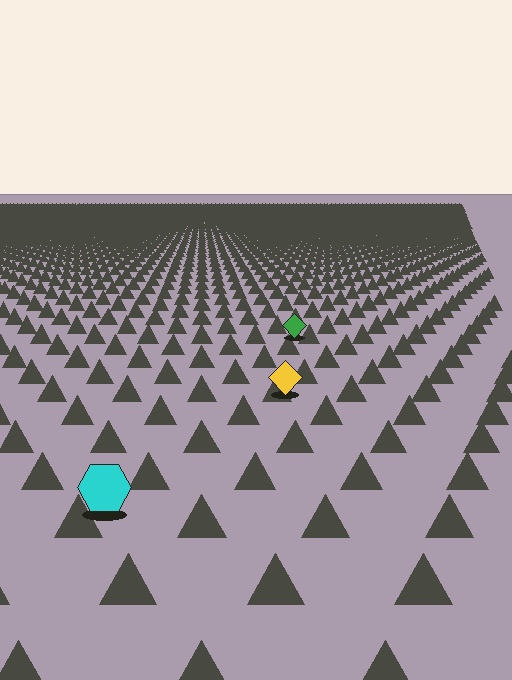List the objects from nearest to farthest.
From nearest to farthest: the cyan hexagon, the yellow diamond, the green diamond.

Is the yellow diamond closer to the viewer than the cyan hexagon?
No. The cyan hexagon is closer — you can tell from the texture gradient: the ground texture is coarser near it.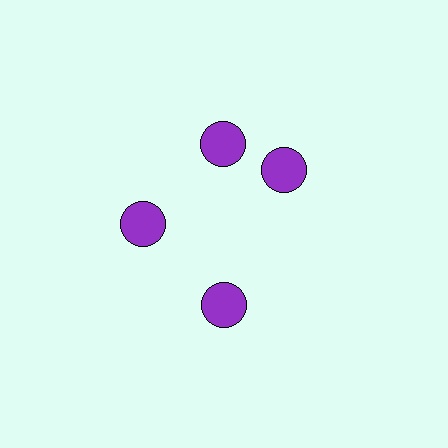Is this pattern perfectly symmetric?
No. The 4 purple circles are arranged in a ring, but one element near the 3 o'clock position is rotated out of alignment along the ring, breaking the 4-fold rotational symmetry.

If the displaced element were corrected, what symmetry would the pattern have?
It would have 4-fold rotational symmetry — the pattern would map onto itself every 90 degrees.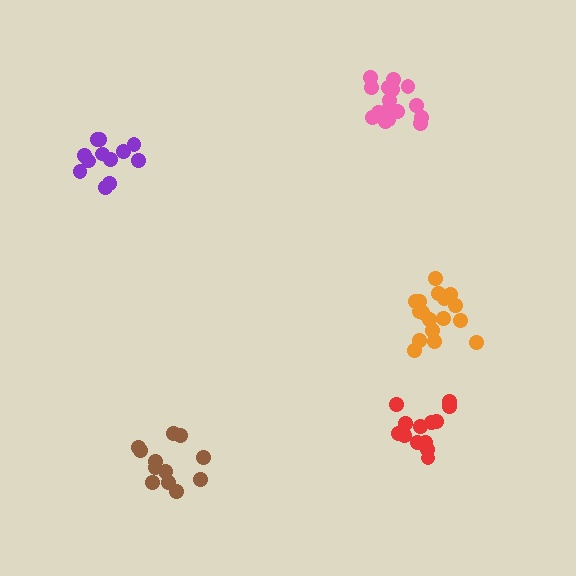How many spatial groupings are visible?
There are 5 spatial groupings.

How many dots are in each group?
Group 1: 12 dots, Group 2: 16 dots, Group 3: 13 dots, Group 4: 12 dots, Group 5: 18 dots (71 total).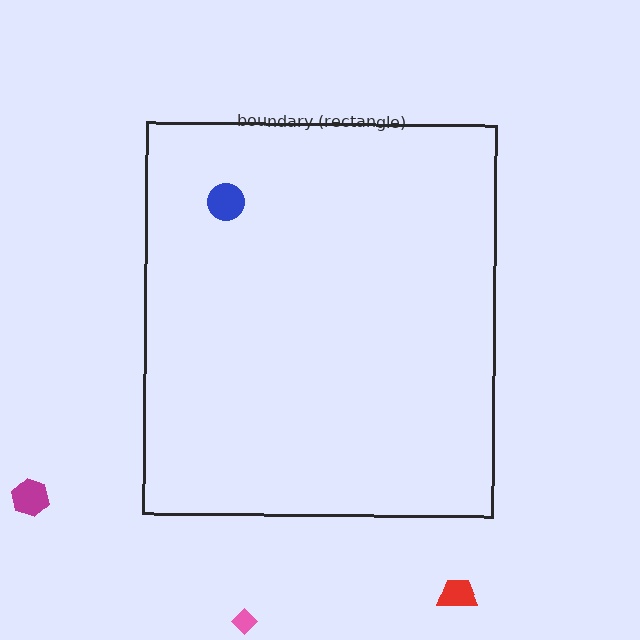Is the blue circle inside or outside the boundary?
Inside.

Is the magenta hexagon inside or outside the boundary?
Outside.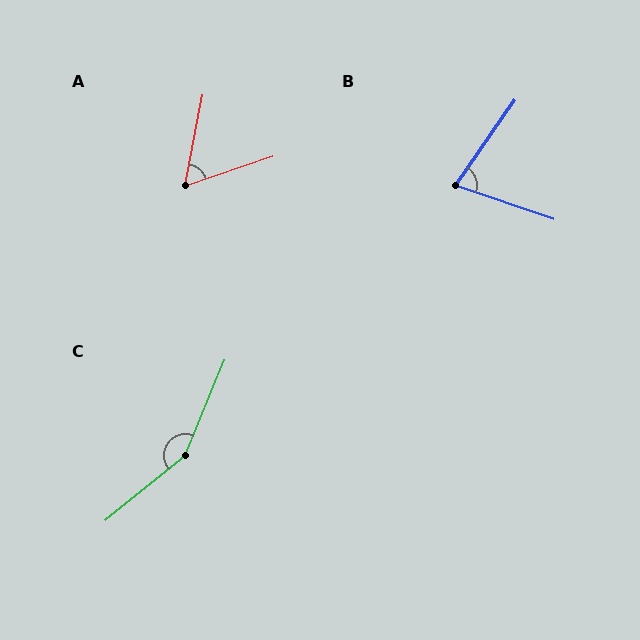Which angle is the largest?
C, at approximately 151 degrees.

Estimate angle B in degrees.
Approximately 74 degrees.